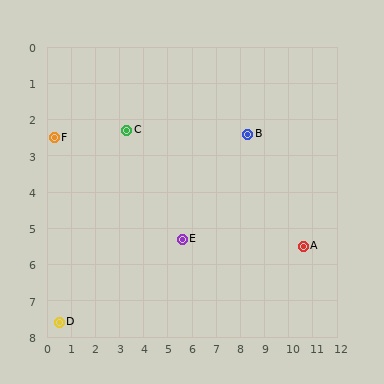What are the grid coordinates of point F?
Point F is at approximately (0.3, 2.5).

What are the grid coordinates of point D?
Point D is at approximately (0.5, 7.6).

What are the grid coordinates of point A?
Point A is at approximately (10.6, 5.5).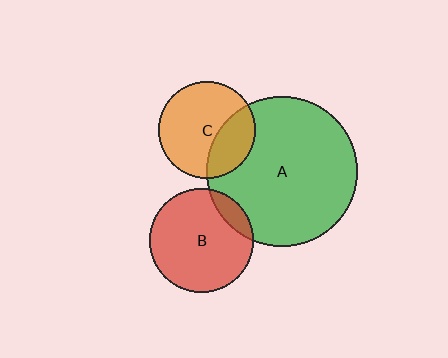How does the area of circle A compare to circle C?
Approximately 2.4 times.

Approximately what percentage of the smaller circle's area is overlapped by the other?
Approximately 10%.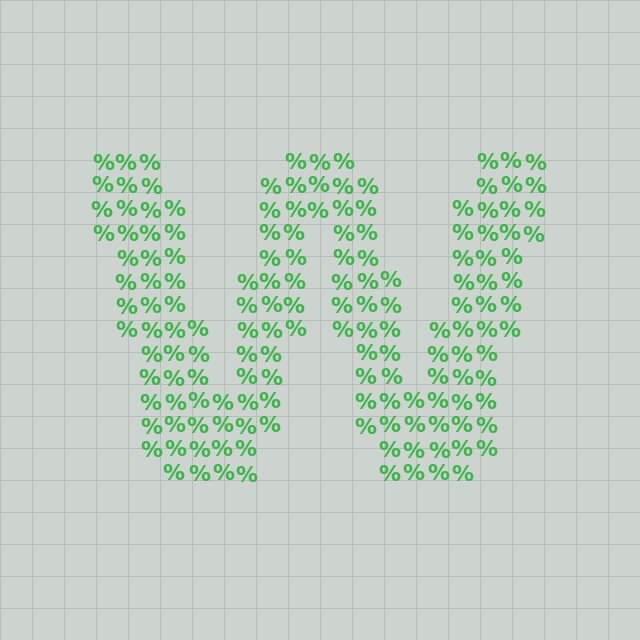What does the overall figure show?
The overall figure shows the letter W.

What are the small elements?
The small elements are percent signs.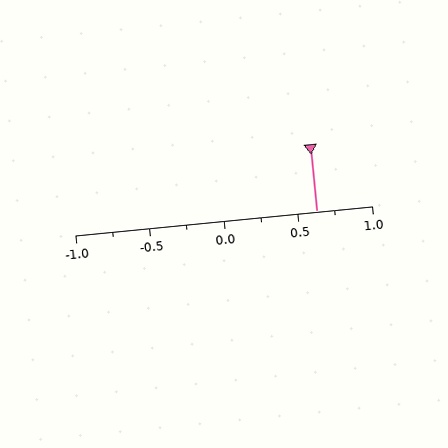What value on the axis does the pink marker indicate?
The marker indicates approximately 0.62.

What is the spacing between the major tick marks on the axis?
The major ticks are spaced 0.5 apart.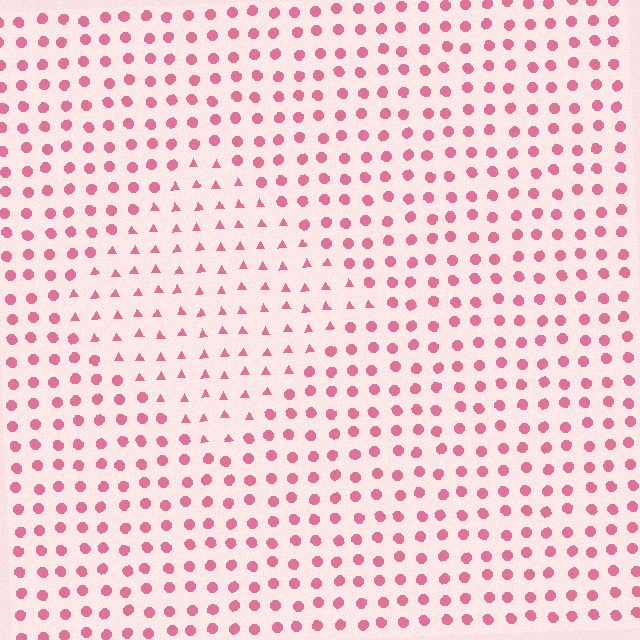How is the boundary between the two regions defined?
The boundary is defined by a change in element shape: triangles inside vs. circles outside. All elements share the same color and spacing.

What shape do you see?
I see a diamond.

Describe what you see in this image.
The image is filled with small pink elements arranged in a uniform grid. A diamond-shaped region contains triangles, while the surrounding area contains circles. The boundary is defined purely by the change in element shape.